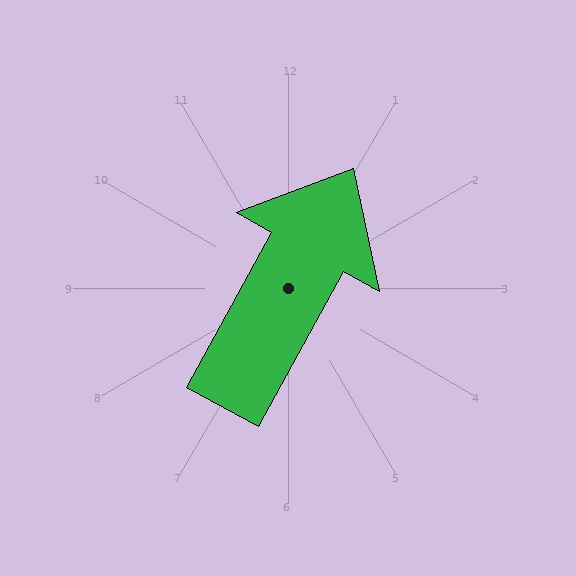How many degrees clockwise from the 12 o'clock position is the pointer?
Approximately 29 degrees.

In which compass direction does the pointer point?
Northeast.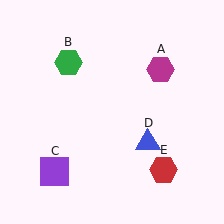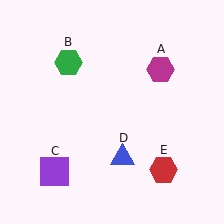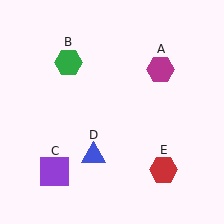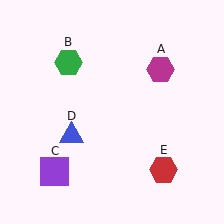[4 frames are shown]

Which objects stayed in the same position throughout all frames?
Magenta hexagon (object A) and green hexagon (object B) and purple square (object C) and red hexagon (object E) remained stationary.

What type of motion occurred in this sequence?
The blue triangle (object D) rotated clockwise around the center of the scene.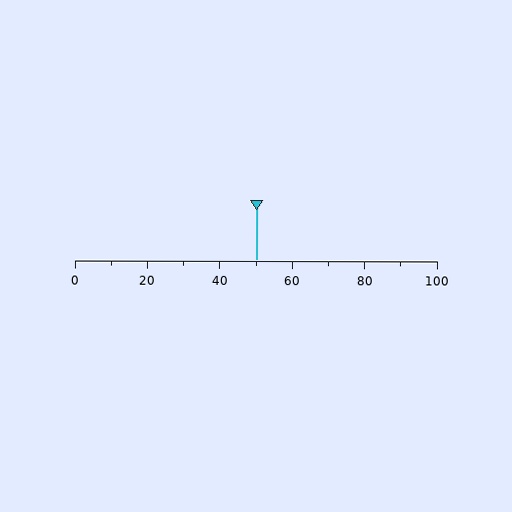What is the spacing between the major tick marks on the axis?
The major ticks are spaced 20 apart.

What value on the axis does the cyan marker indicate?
The marker indicates approximately 50.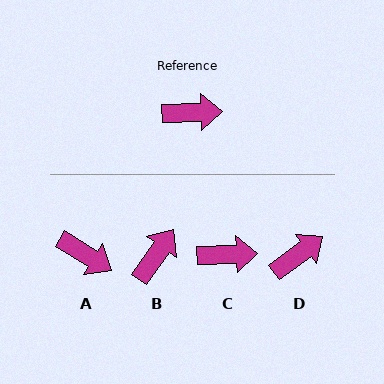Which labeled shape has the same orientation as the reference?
C.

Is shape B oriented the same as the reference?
No, it is off by about 53 degrees.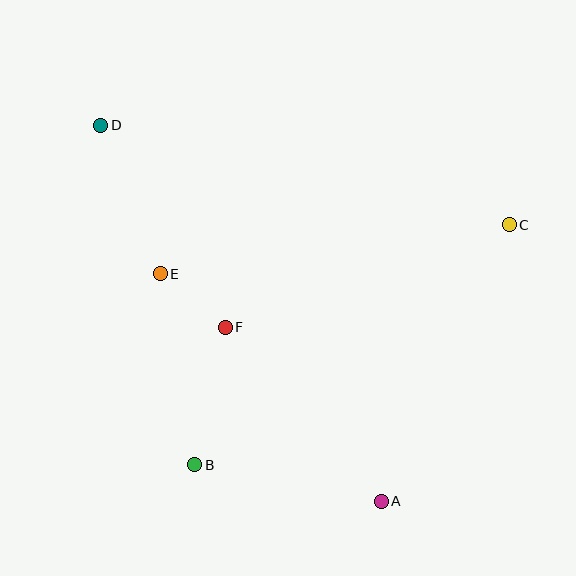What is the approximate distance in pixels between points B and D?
The distance between B and D is approximately 352 pixels.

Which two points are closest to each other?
Points E and F are closest to each other.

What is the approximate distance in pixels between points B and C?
The distance between B and C is approximately 396 pixels.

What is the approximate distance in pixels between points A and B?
The distance between A and B is approximately 190 pixels.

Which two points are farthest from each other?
Points A and D are farthest from each other.